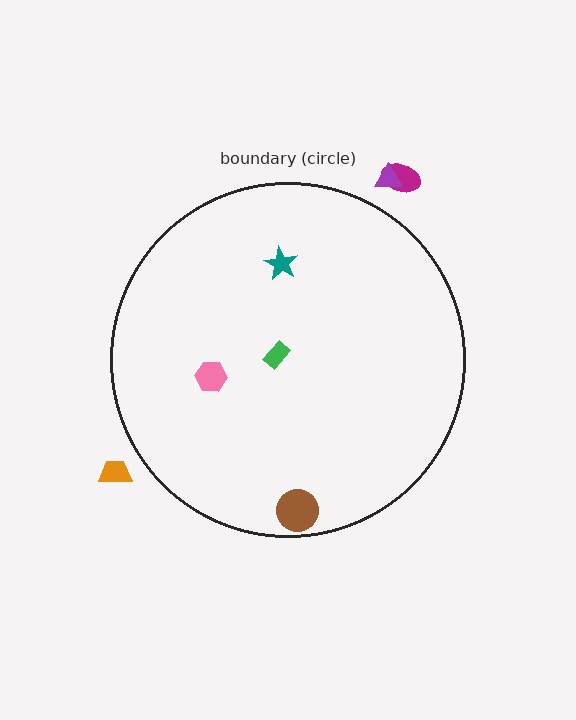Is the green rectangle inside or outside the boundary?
Inside.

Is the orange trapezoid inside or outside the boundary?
Outside.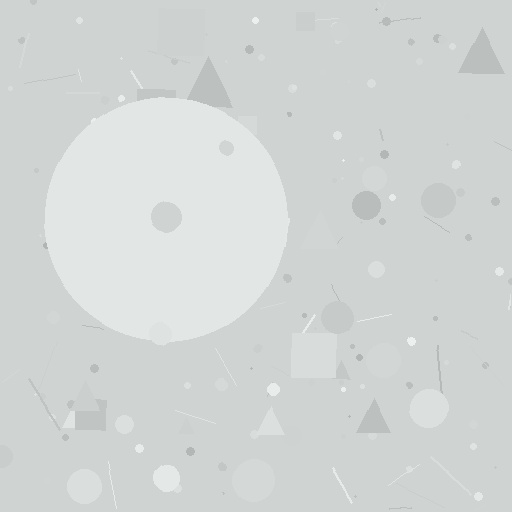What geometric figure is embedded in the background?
A circle is embedded in the background.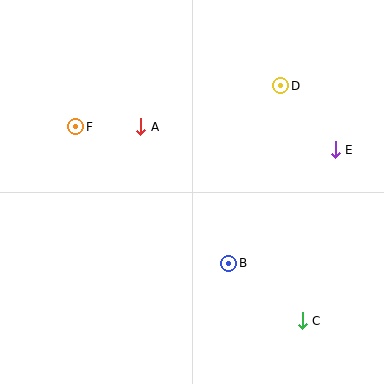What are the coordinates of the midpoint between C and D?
The midpoint between C and D is at (291, 203).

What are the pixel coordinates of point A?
Point A is at (141, 127).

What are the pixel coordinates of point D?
Point D is at (281, 86).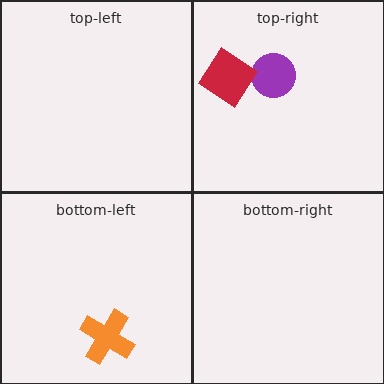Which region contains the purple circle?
The top-right region.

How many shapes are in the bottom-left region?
1.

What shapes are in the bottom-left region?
The orange cross.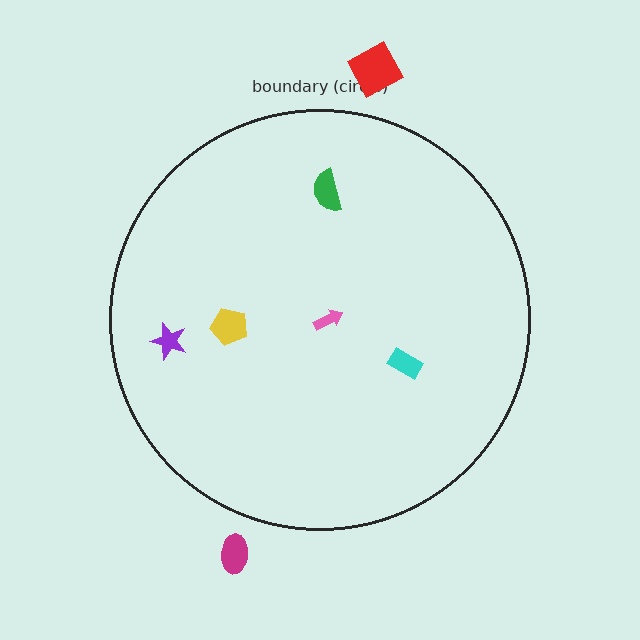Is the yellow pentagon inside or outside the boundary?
Inside.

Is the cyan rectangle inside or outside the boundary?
Inside.